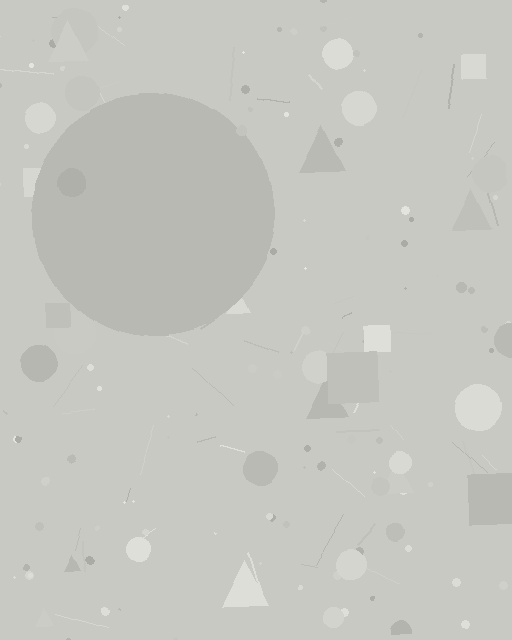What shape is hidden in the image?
A circle is hidden in the image.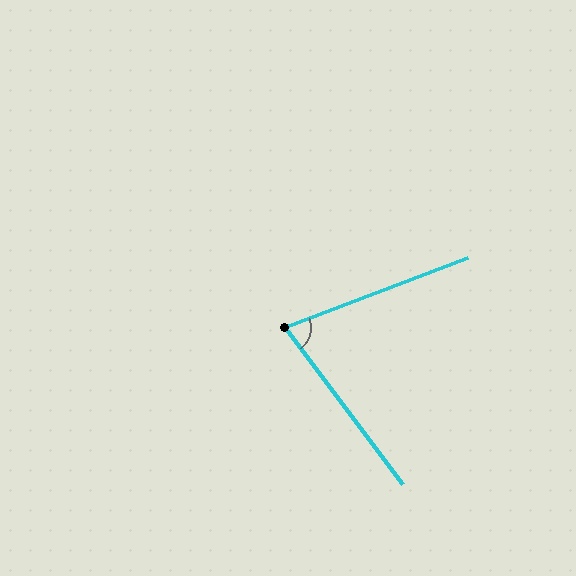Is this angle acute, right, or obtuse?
It is acute.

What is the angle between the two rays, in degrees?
Approximately 74 degrees.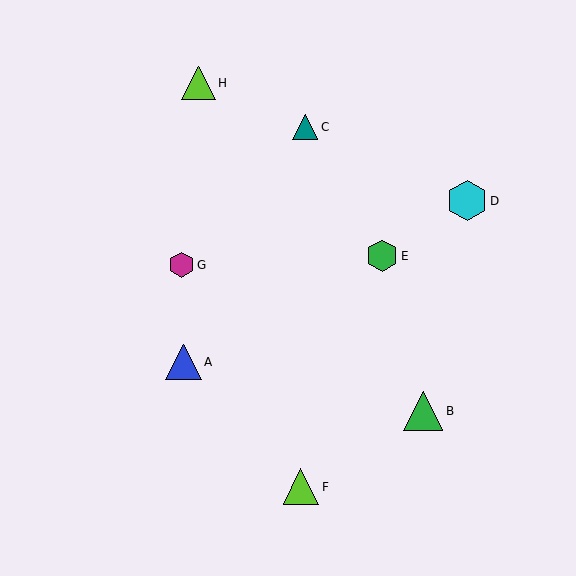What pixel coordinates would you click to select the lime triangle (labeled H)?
Click at (199, 83) to select the lime triangle H.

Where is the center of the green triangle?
The center of the green triangle is at (423, 411).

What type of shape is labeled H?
Shape H is a lime triangle.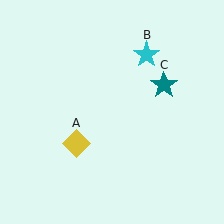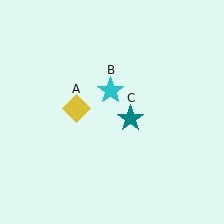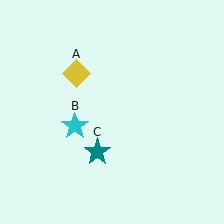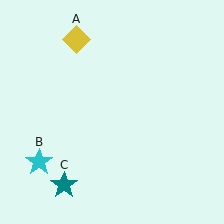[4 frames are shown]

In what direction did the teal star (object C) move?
The teal star (object C) moved down and to the left.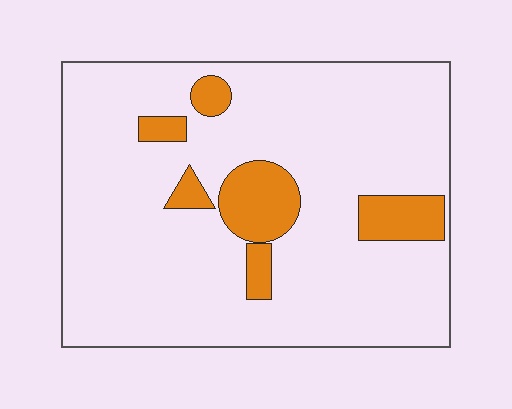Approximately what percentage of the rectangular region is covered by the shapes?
Approximately 15%.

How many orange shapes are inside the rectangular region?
6.